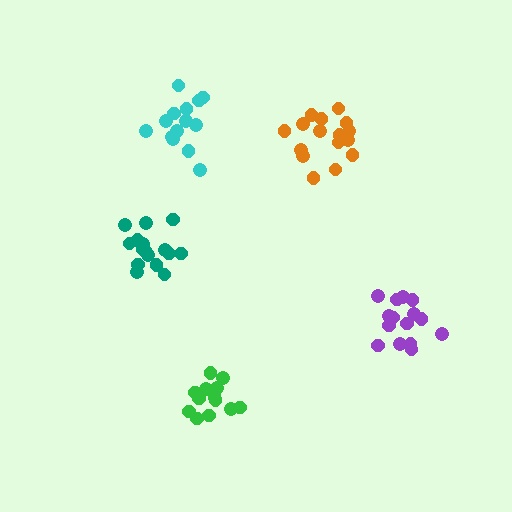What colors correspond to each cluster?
The clusters are colored: purple, orange, cyan, teal, green.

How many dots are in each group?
Group 1: 15 dots, Group 2: 16 dots, Group 3: 14 dots, Group 4: 16 dots, Group 5: 13 dots (74 total).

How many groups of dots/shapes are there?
There are 5 groups.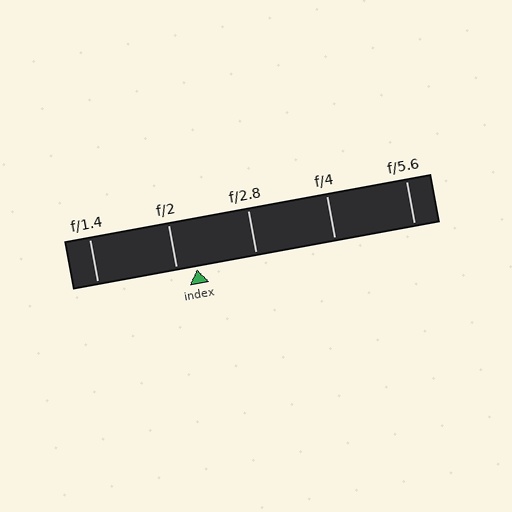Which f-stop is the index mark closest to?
The index mark is closest to f/2.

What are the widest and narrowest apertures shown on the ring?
The widest aperture shown is f/1.4 and the narrowest is f/5.6.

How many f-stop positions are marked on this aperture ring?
There are 5 f-stop positions marked.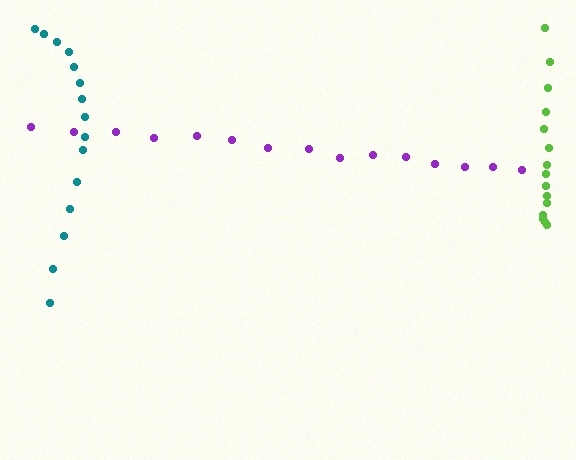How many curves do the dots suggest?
There are 3 distinct paths.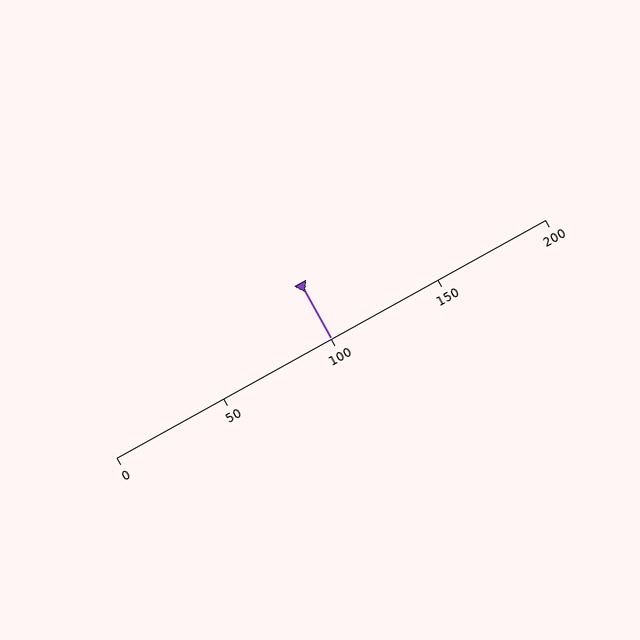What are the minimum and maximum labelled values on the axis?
The axis runs from 0 to 200.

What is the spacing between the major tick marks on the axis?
The major ticks are spaced 50 apart.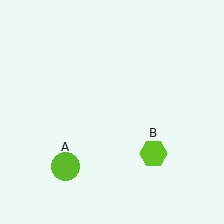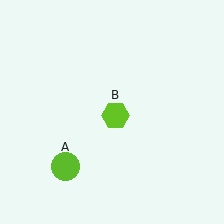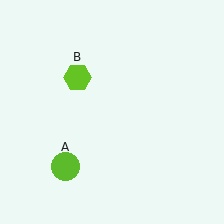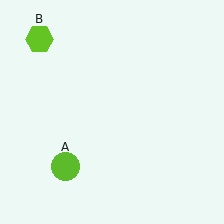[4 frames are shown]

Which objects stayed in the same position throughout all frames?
Lime circle (object A) remained stationary.